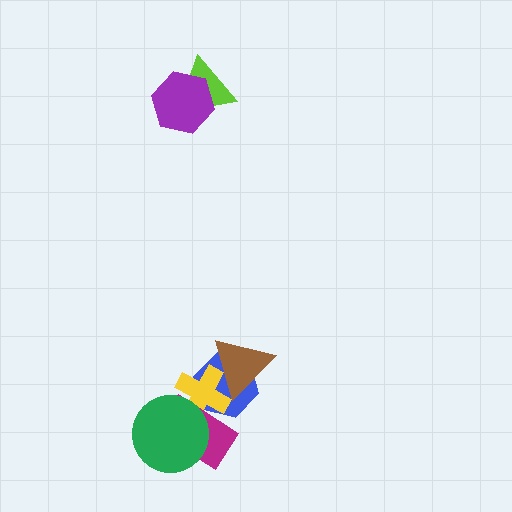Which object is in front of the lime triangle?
The purple hexagon is in front of the lime triangle.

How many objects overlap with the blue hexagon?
3 objects overlap with the blue hexagon.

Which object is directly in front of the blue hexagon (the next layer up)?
The yellow cross is directly in front of the blue hexagon.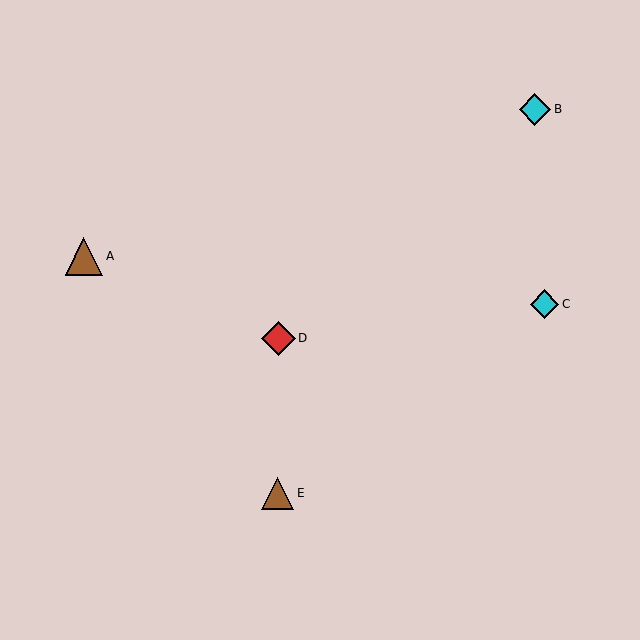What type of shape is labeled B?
Shape B is a cyan diamond.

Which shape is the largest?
The brown triangle (labeled A) is the largest.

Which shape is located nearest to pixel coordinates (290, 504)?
The brown triangle (labeled E) at (278, 493) is nearest to that location.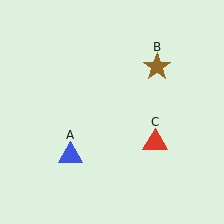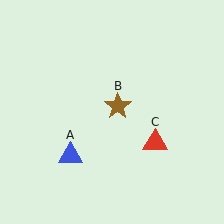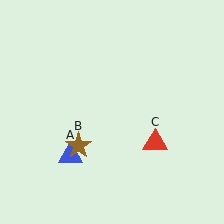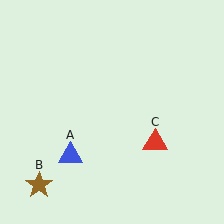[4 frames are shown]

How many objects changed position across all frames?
1 object changed position: brown star (object B).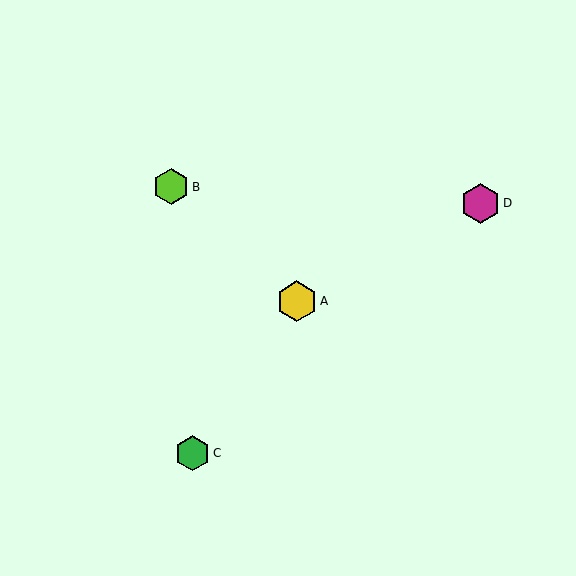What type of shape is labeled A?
Shape A is a yellow hexagon.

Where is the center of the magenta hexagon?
The center of the magenta hexagon is at (480, 203).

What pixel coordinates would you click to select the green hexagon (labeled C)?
Click at (193, 453) to select the green hexagon C.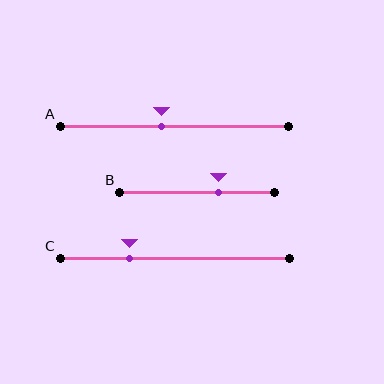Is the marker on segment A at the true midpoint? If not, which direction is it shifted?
No, the marker on segment A is shifted to the left by about 6% of the segment length.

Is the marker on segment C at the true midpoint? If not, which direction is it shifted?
No, the marker on segment C is shifted to the left by about 20% of the segment length.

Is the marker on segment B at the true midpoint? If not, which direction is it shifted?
No, the marker on segment B is shifted to the right by about 14% of the segment length.